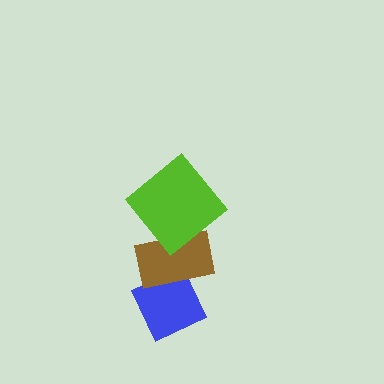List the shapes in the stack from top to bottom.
From top to bottom: the lime diamond, the brown rectangle, the blue diamond.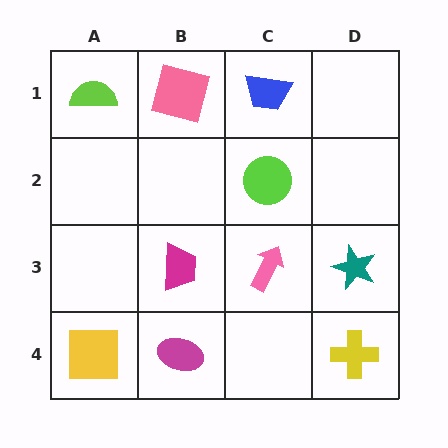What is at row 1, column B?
A pink square.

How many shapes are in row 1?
3 shapes.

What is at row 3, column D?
A teal star.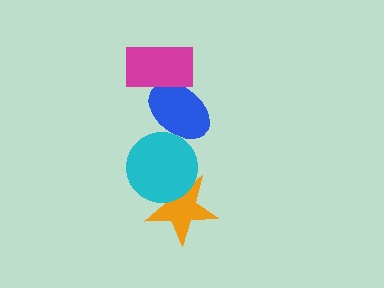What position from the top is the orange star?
The orange star is 4th from the top.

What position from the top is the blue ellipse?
The blue ellipse is 2nd from the top.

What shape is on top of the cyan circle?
The blue ellipse is on top of the cyan circle.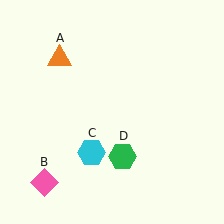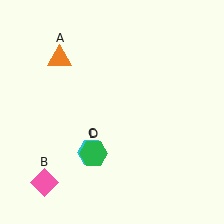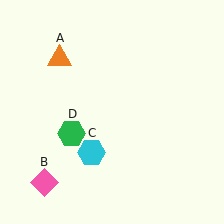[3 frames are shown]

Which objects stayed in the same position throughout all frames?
Orange triangle (object A) and pink diamond (object B) and cyan hexagon (object C) remained stationary.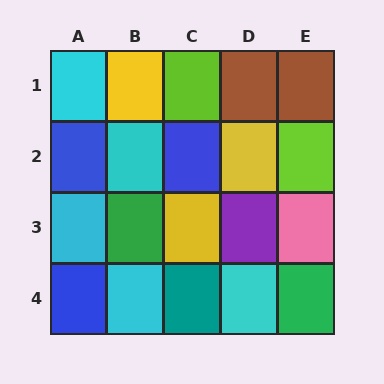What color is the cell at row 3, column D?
Purple.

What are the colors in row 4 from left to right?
Blue, cyan, teal, cyan, green.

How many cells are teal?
1 cell is teal.